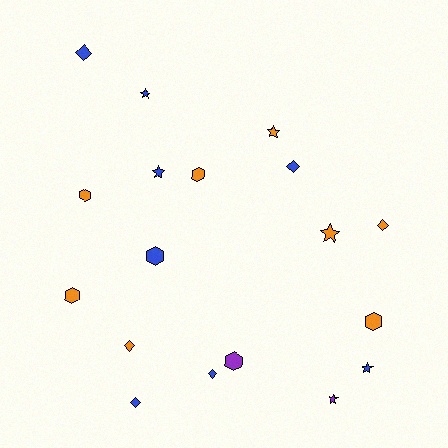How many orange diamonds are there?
There are 2 orange diamonds.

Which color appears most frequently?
Blue, with 8 objects.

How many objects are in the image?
There are 18 objects.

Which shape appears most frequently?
Hexagon, with 6 objects.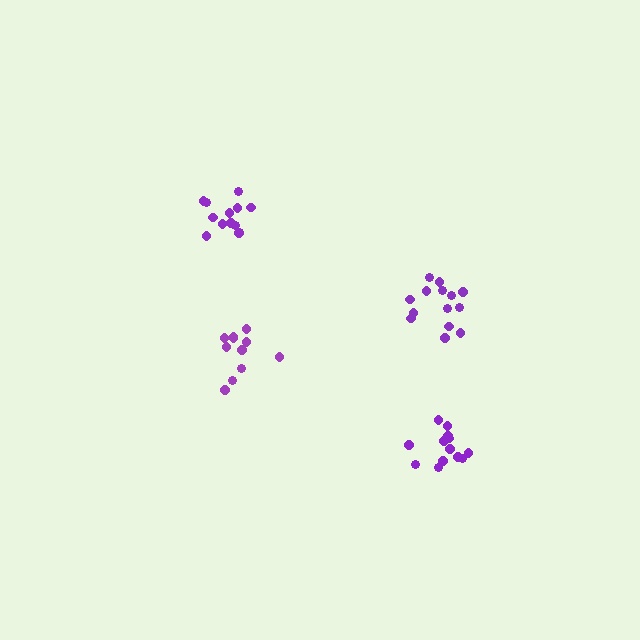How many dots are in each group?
Group 1: 14 dots, Group 2: 13 dots, Group 3: 13 dots, Group 4: 11 dots (51 total).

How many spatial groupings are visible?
There are 4 spatial groupings.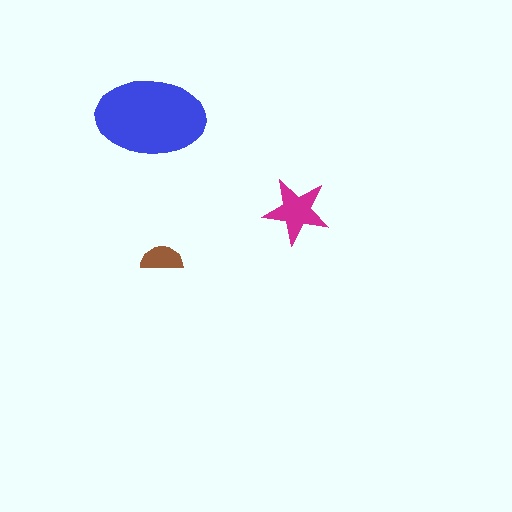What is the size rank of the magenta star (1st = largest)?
2nd.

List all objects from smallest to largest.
The brown semicircle, the magenta star, the blue ellipse.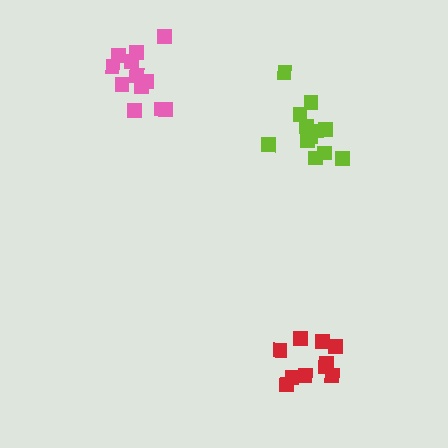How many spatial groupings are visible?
There are 3 spatial groupings.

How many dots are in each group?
Group 1: 10 dots, Group 2: 13 dots, Group 3: 12 dots (35 total).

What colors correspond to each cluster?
The clusters are colored: red, lime, pink.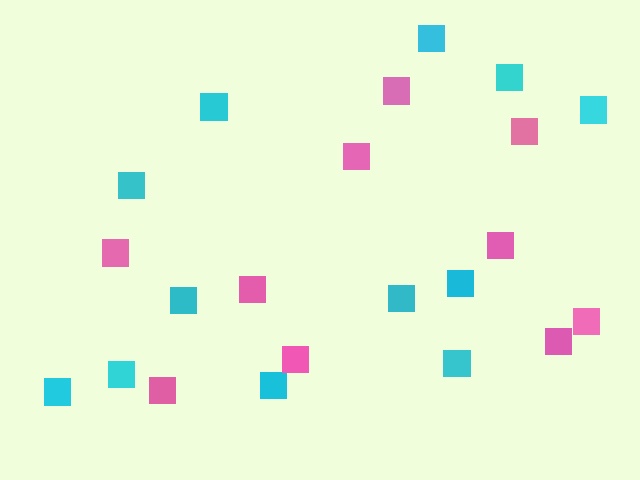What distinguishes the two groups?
There are 2 groups: one group of cyan squares (12) and one group of pink squares (10).